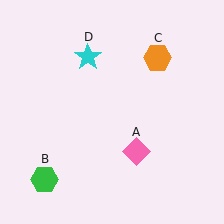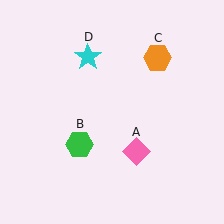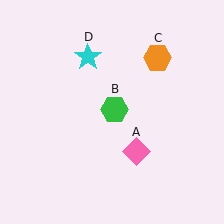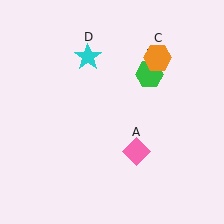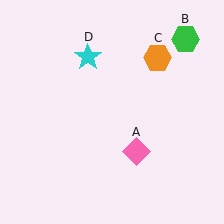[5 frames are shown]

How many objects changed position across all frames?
1 object changed position: green hexagon (object B).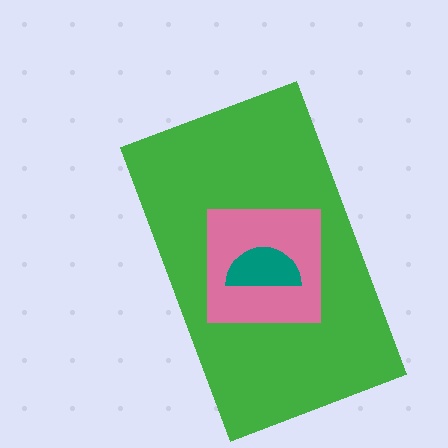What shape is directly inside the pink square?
The teal semicircle.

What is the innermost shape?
The teal semicircle.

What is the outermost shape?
The green rectangle.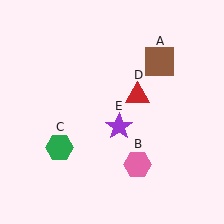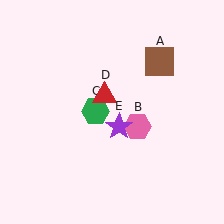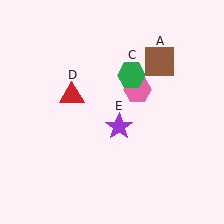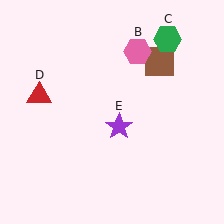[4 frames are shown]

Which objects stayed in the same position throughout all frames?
Brown square (object A) and purple star (object E) remained stationary.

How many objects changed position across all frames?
3 objects changed position: pink hexagon (object B), green hexagon (object C), red triangle (object D).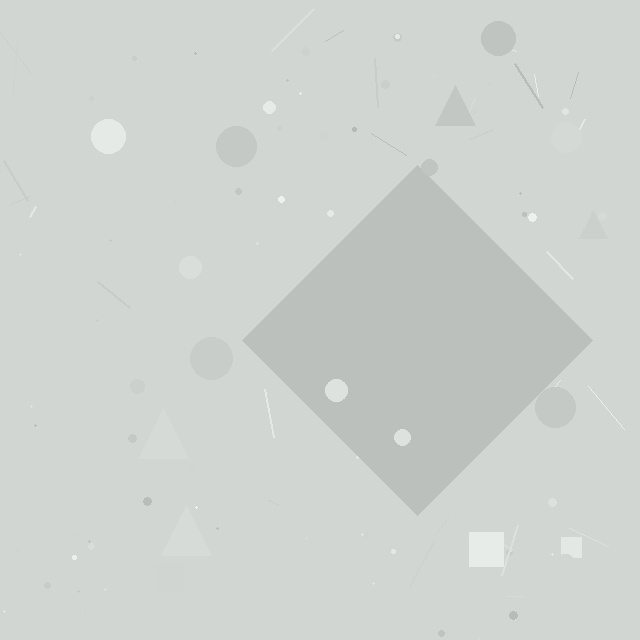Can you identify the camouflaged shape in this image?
The camouflaged shape is a diamond.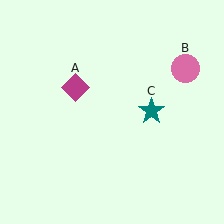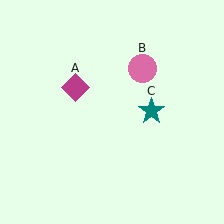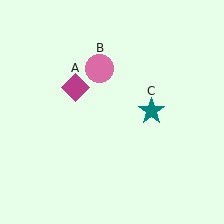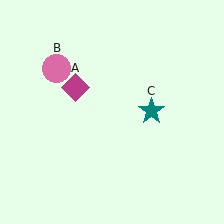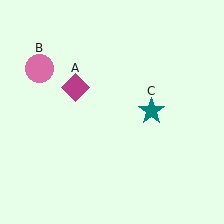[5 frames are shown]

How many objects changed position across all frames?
1 object changed position: pink circle (object B).